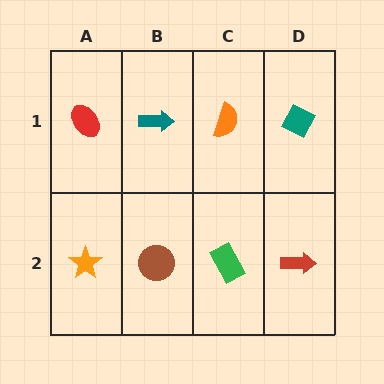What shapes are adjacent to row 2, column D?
A teal diamond (row 1, column D), a green rectangle (row 2, column C).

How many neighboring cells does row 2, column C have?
3.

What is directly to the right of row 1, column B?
An orange semicircle.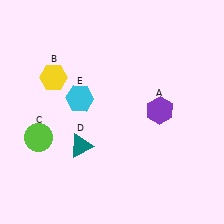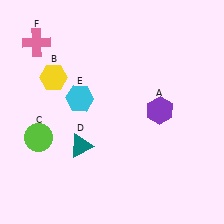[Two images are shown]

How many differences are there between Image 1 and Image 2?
There is 1 difference between the two images.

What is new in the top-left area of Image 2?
A pink cross (F) was added in the top-left area of Image 2.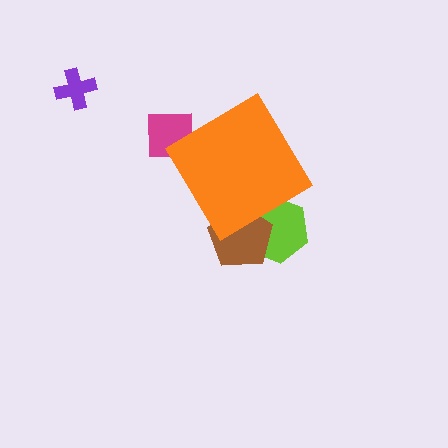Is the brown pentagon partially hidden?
Yes, the brown pentagon is partially hidden behind the orange diamond.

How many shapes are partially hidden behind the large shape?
3 shapes are partially hidden.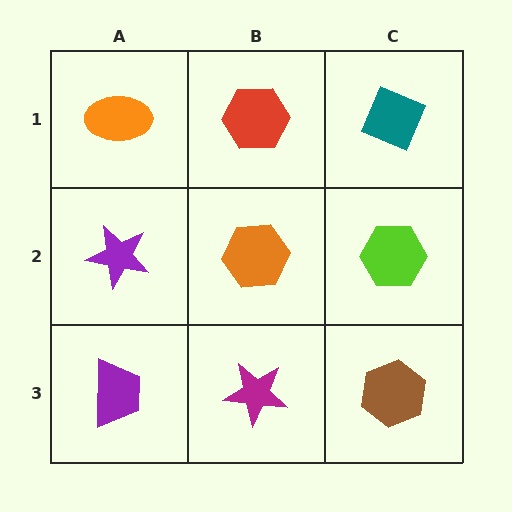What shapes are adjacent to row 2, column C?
A teal diamond (row 1, column C), a brown hexagon (row 3, column C), an orange hexagon (row 2, column B).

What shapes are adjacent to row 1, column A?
A purple star (row 2, column A), a red hexagon (row 1, column B).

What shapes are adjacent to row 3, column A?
A purple star (row 2, column A), a magenta star (row 3, column B).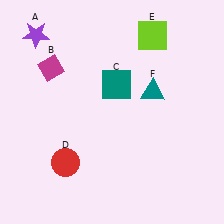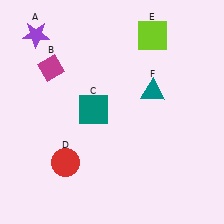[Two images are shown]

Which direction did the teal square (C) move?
The teal square (C) moved down.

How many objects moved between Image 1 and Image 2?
1 object moved between the two images.